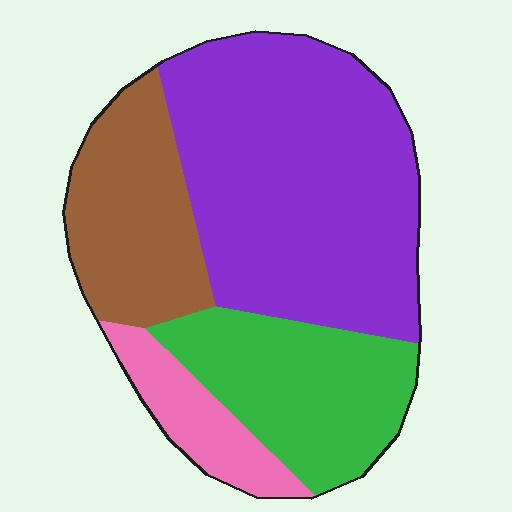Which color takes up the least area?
Pink, at roughly 10%.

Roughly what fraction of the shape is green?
Green covers 22% of the shape.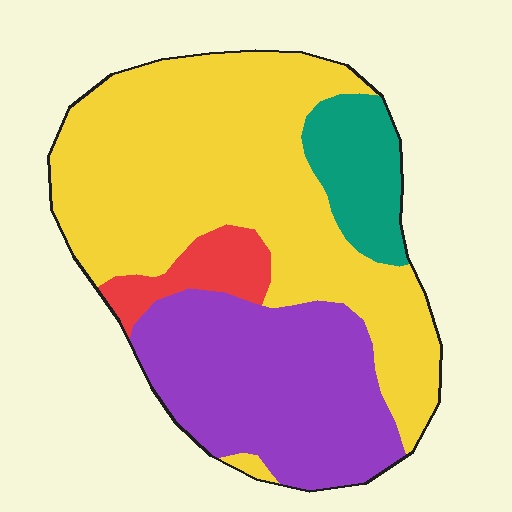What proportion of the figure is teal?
Teal covers 10% of the figure.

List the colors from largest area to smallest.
From largest to smallest: yellow, purple, teal, red.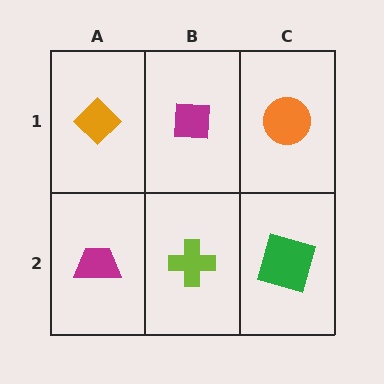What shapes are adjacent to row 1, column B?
A lime cross (row 2, column B), an orange diamond (row 1, column A), an orange circle (row 1, column C).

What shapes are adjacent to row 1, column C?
A green square (row 2, column C), a magenta square (row 1, column B).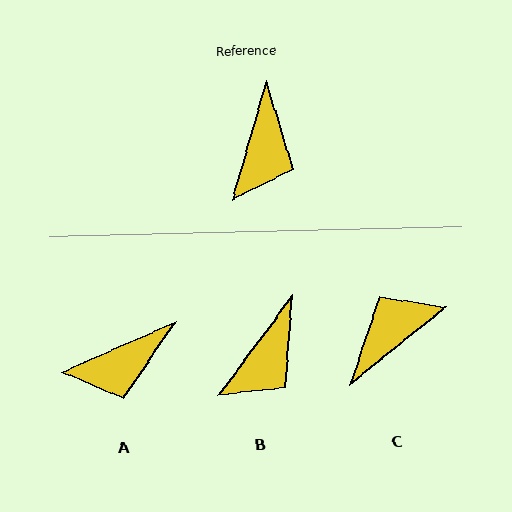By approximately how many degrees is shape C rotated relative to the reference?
Approximately 144 degrees counter-clockwise.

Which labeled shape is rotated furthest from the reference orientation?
C, about 144 degrees away.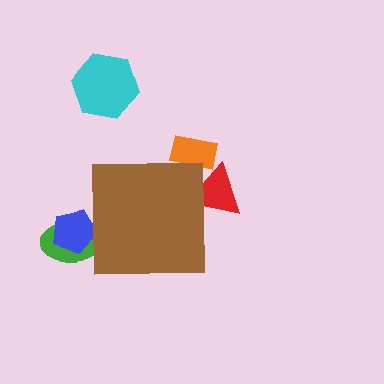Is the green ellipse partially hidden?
Yes, the green ellipse is partially hidden behind the brown square.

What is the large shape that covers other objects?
A brown square.